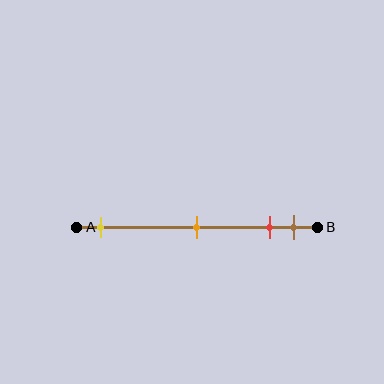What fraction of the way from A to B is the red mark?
The red mark is approximately 80% (0.8) of the way from A to B.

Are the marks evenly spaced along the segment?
No, the marks are not evenly spaced.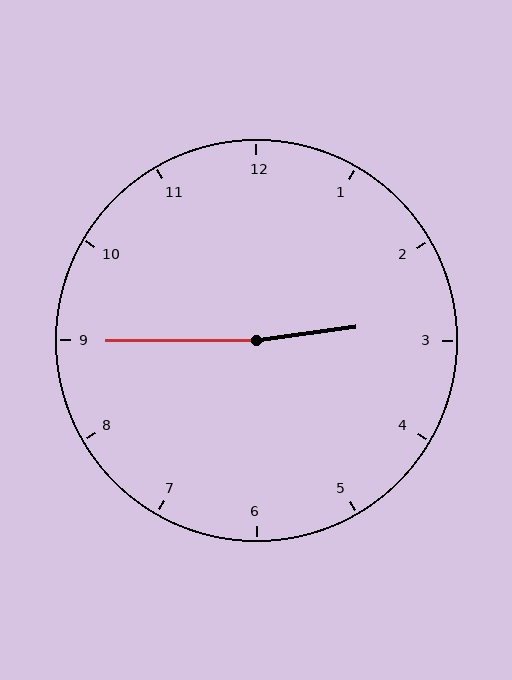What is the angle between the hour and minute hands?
Approximately 172 degrees.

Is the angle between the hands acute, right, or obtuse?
It is obtuse.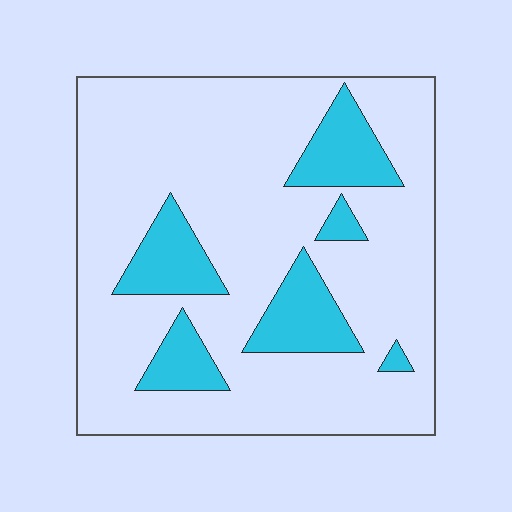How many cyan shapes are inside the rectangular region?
6.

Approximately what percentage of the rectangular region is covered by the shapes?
Approximately 20%.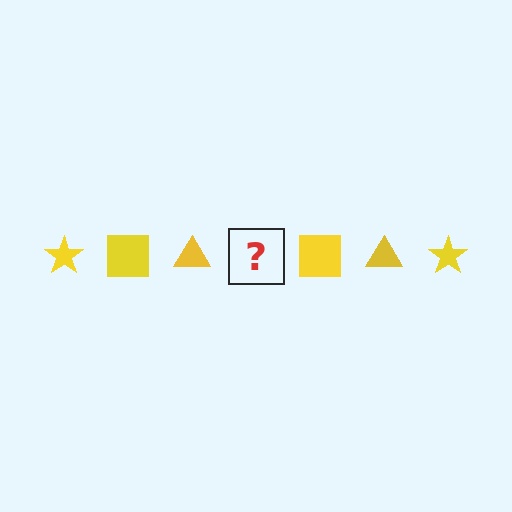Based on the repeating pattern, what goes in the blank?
The blank should be a yellow star.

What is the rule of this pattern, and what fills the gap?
The rule is that the pattern cycles through star, square, triangle shapes in yellow. The gap should be filled with a yellow star.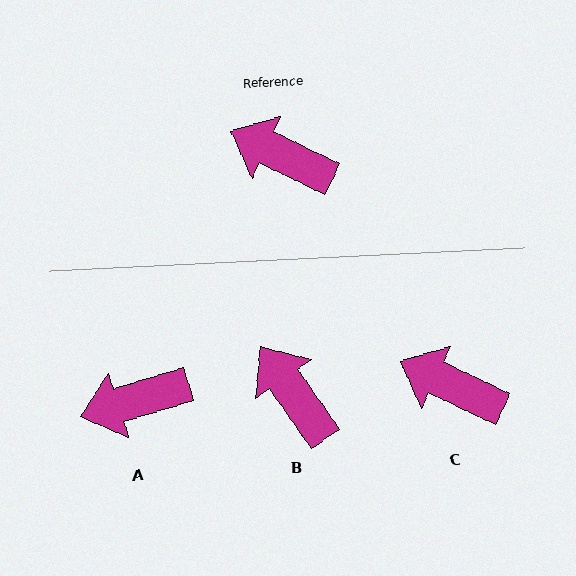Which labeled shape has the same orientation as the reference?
C.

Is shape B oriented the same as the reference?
No, it is off by about 30 degrees.